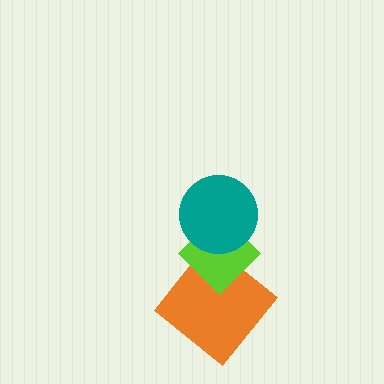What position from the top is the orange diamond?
The orange diamond is 3rd from the top.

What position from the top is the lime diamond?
The lime diamond is 2nd from the top.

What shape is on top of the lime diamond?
The teal circle is on top of the lime diamond.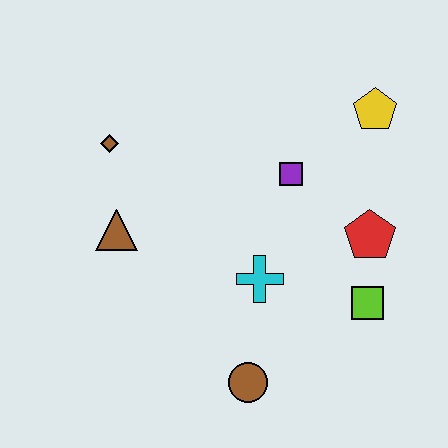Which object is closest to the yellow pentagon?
The purple square is closest to the yellow pentagon.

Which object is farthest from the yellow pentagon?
The brown circle is farthest from the yellow pentagon.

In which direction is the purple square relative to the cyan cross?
The purple square is above the cyan cross.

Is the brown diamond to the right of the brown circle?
No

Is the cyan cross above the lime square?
Yes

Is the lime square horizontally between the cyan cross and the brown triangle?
No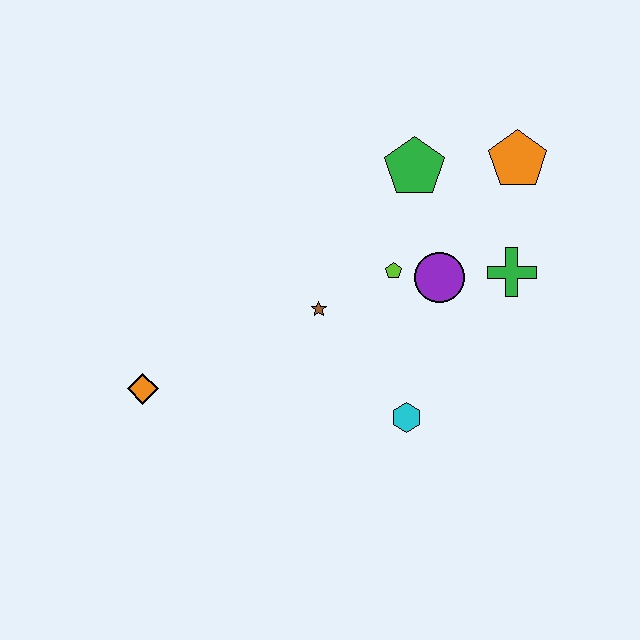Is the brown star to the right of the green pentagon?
No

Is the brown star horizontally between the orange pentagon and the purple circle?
No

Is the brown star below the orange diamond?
No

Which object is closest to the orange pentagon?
The green pentagon is closest to the orange pentagon.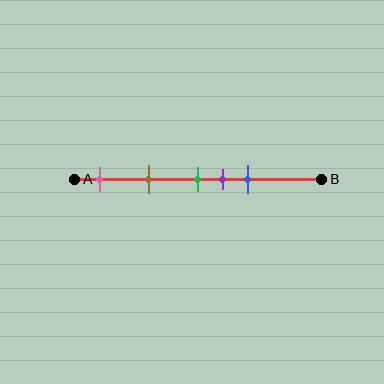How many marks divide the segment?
There are 5 marks dividing the segment.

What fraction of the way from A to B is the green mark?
The green mark is approximately 50% (0.5) of the way from A to B.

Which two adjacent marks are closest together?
The green and purple marks are the closest adjacent pair.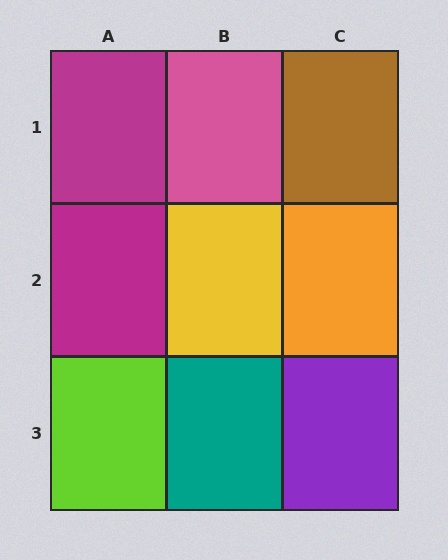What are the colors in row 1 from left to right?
Magenta, pink, brown.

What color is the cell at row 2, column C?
Orange.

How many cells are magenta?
2 cells are magenta.